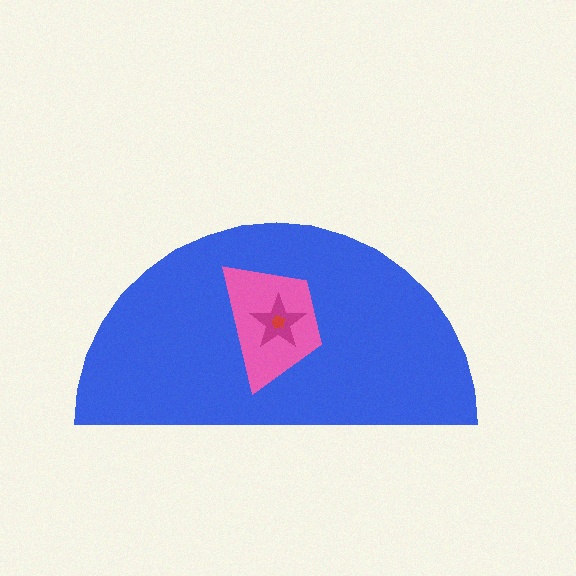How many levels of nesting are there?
4.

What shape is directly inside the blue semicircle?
The pink trapezoid.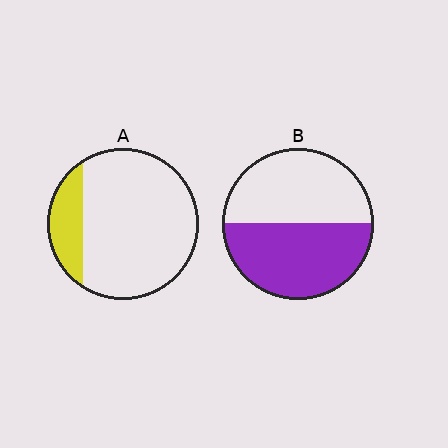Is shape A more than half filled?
No.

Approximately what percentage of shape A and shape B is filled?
A is approximately 20% and B is approximately 50%.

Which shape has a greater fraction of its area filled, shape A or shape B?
Shape B.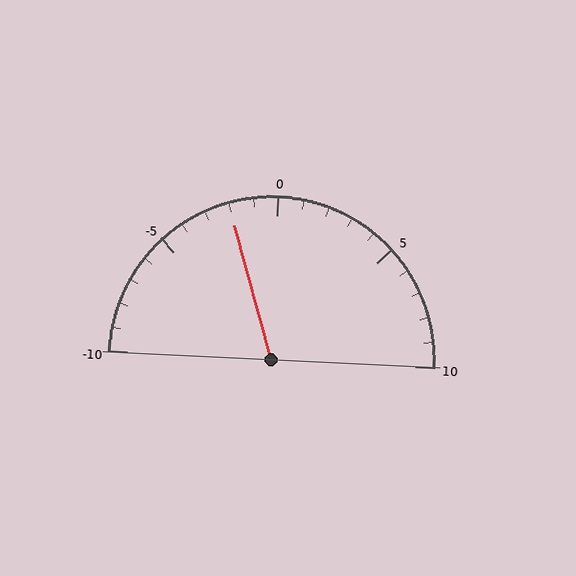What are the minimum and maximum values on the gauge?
The gauge ranges from -10 to 10.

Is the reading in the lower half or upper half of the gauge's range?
The reading is in the lower half of the range (-10 to 10).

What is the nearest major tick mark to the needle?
The nearest major tick mark is 0.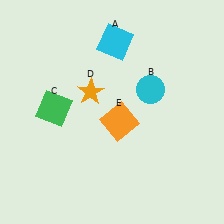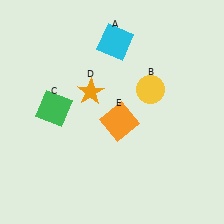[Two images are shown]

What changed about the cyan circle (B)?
In Image 1, B is cyan. In Image 2, it changed to yellow.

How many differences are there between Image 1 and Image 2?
There is 1 difference between the two images.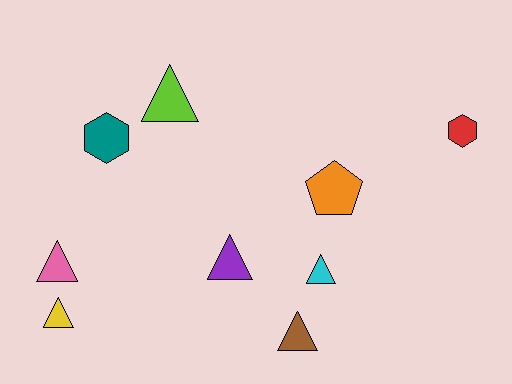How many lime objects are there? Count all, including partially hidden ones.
There is 1 lime object.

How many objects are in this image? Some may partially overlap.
There are 9 objects.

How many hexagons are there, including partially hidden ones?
There are 2 hexagons.